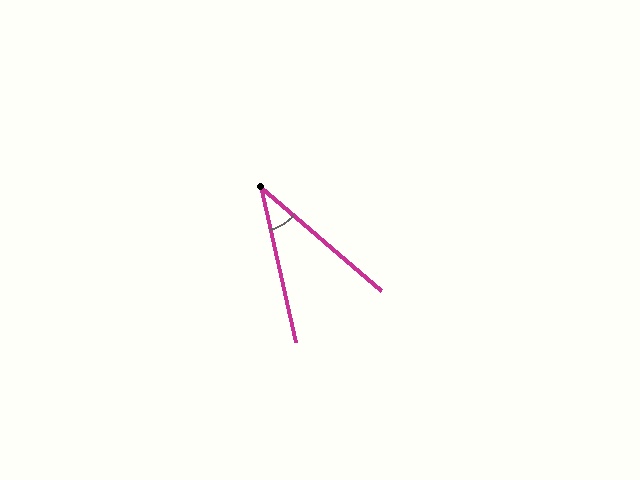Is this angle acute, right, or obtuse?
It is acute.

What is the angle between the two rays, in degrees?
Approximately 37 degrees.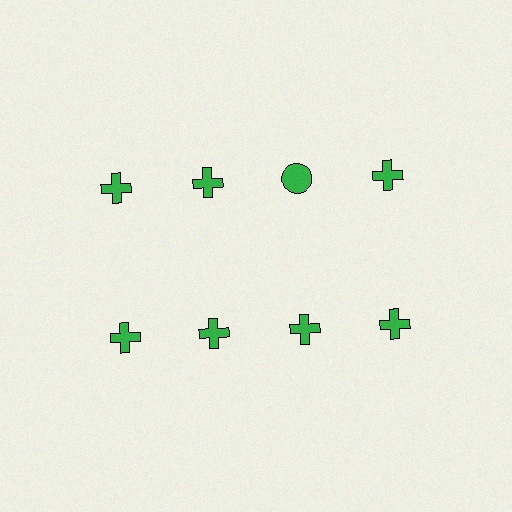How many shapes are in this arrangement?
There are 8 shapes arranged in a grid pattern.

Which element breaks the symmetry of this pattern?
The green circle in the top row, center column breaks the symmetry. All other shapes are green crosses.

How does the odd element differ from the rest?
It has a different shape: circle instead of cross.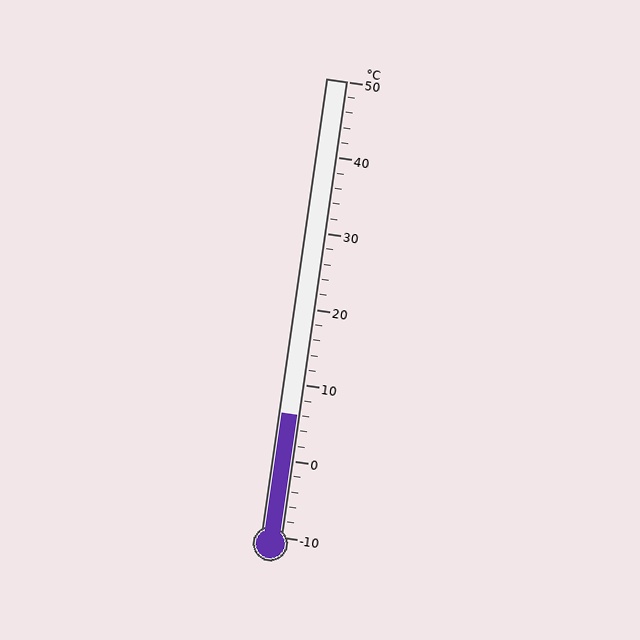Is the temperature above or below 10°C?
The temperature is below 10°C.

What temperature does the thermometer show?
The thermometer shows approximately 6°C.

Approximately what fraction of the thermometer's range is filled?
The thermometer is filled to approximately 25% of its range.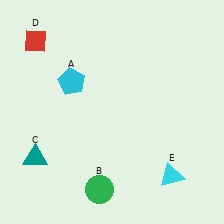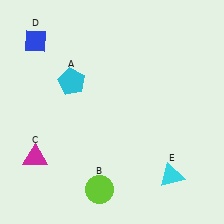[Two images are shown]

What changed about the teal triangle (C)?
In Image 1, C is teal. In Image 2, it changed to magenta.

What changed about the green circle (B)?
In Image 1, B is green. In Image 2, it changed to lime.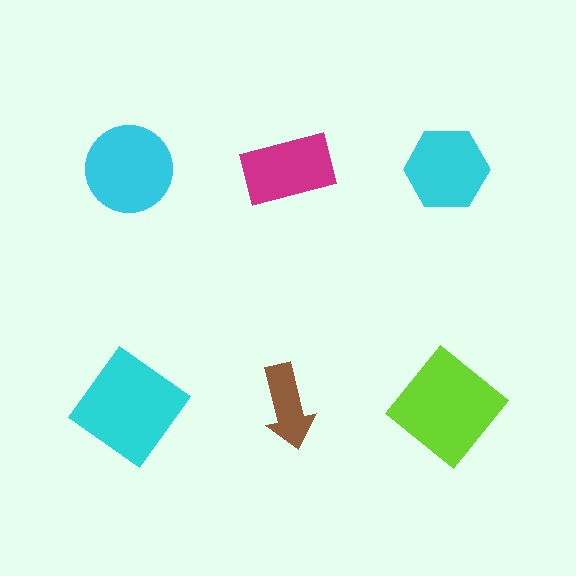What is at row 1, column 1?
A cyan circle.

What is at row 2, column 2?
A brown arrow.